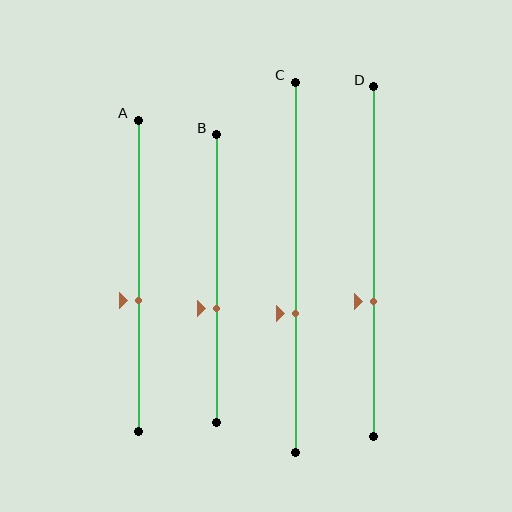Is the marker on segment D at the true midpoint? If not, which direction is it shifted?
No, the marker on segment D is shifted downward by about 11% of the segment length.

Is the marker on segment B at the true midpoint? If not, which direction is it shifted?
No, the marker on segment B is shifted downward by about 10% of the segment length.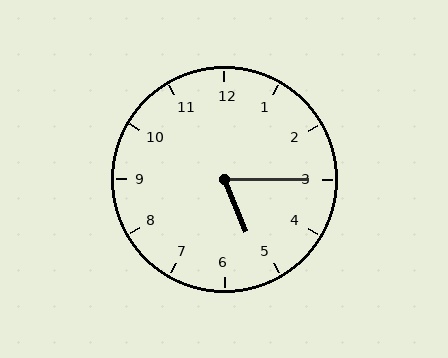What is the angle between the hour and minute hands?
Approximately 68 degrees.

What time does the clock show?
5:15.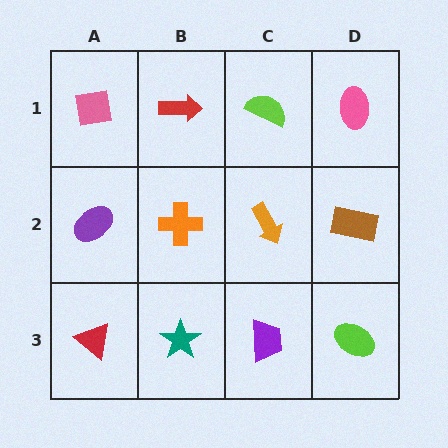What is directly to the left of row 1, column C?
A red arrow.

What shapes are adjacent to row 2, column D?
A pink ellipse (row 1, column D), a lime ellipse (row 3, column D), an orange arrow (row 2, column C).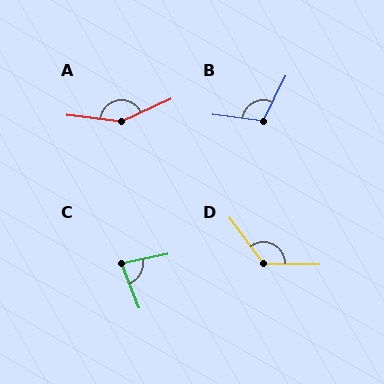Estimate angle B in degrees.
Approximately 108 degrees.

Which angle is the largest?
A, at approximately 149 degrees.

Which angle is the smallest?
C, at approximately 81 degrees.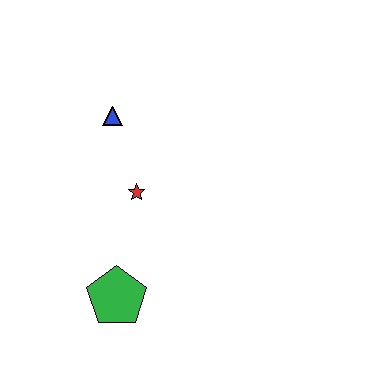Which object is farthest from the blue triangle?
The green pentagon is farthest from the blue triangle.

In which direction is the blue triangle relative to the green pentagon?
The blue triangle is above the green pentagon.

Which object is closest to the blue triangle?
The red star is closest to the blue triangle.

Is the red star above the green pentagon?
Yes